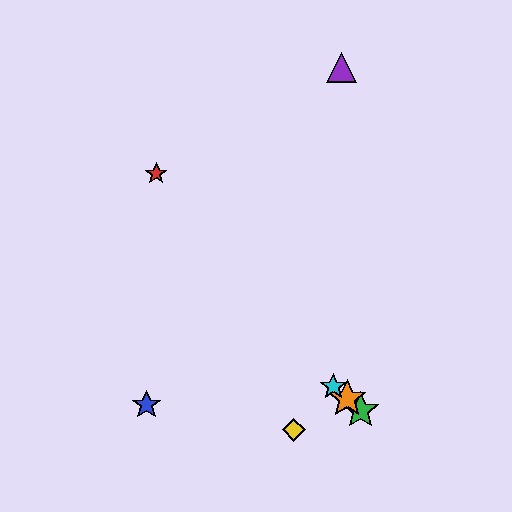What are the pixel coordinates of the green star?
The green star is at (360, 410).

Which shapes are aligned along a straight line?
The green star, the orange star, the cyan star are aligned along a straight line.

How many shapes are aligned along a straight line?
3 shapes (the green star, the orange star, the cyan star) are aligned along a straight line.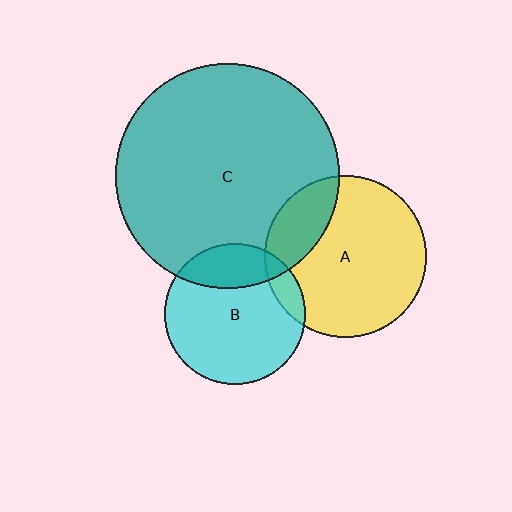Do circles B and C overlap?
Yes.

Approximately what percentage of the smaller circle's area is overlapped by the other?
Approximately 20%.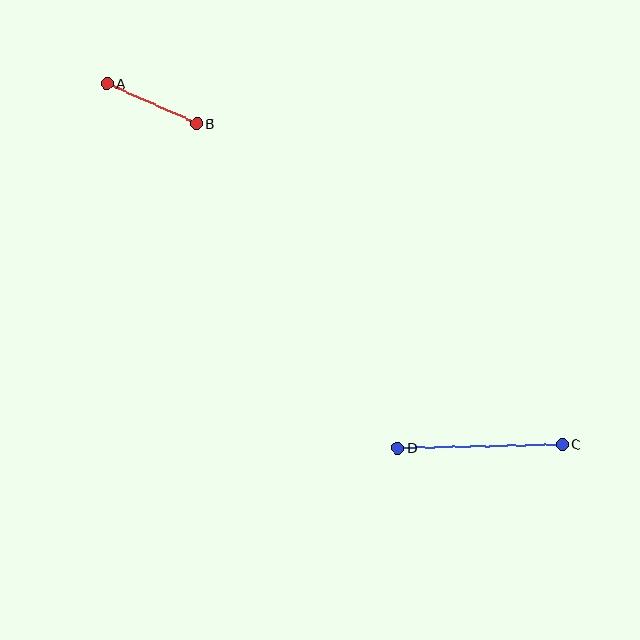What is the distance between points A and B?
The distance is approximately 98 pixels.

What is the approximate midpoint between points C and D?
The midpoint is at approximately (480, 446) pixels.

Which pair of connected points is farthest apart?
Points C and D are farthest apart.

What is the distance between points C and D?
The distance is approximately 165 pixels.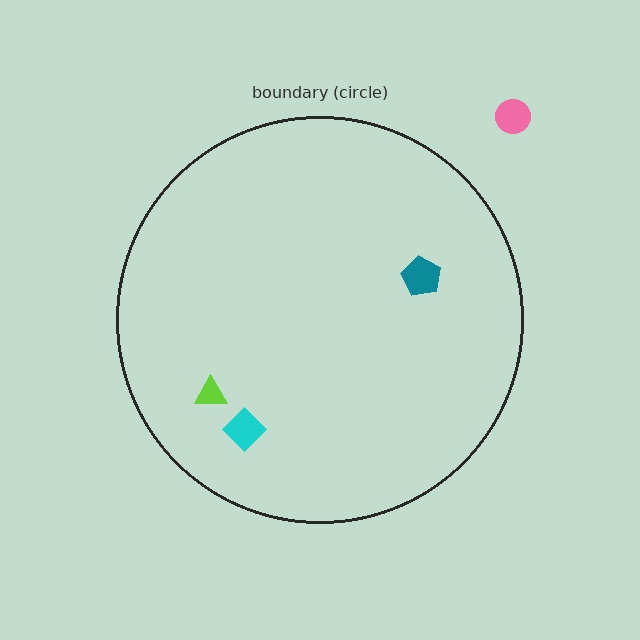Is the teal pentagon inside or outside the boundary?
Inside.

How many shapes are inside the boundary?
3 inside, 1 outside.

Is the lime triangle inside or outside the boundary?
Inside.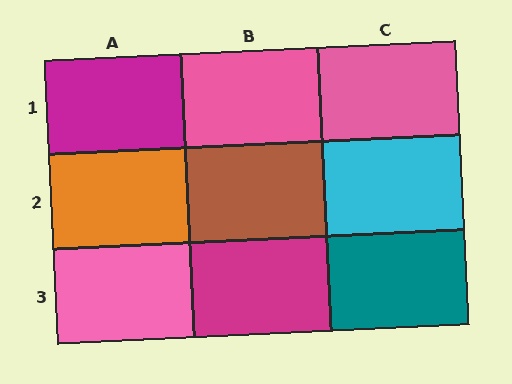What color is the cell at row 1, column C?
Pink.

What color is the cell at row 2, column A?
Orange.